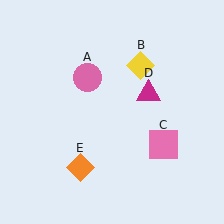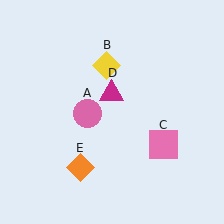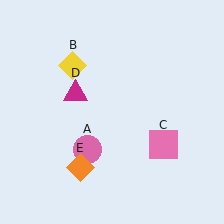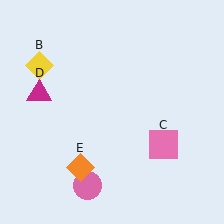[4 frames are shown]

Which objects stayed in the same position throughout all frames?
Pink square (object C) and orange diamond (object E) remained stationary.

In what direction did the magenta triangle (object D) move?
The magenta triangle (object D) moved left.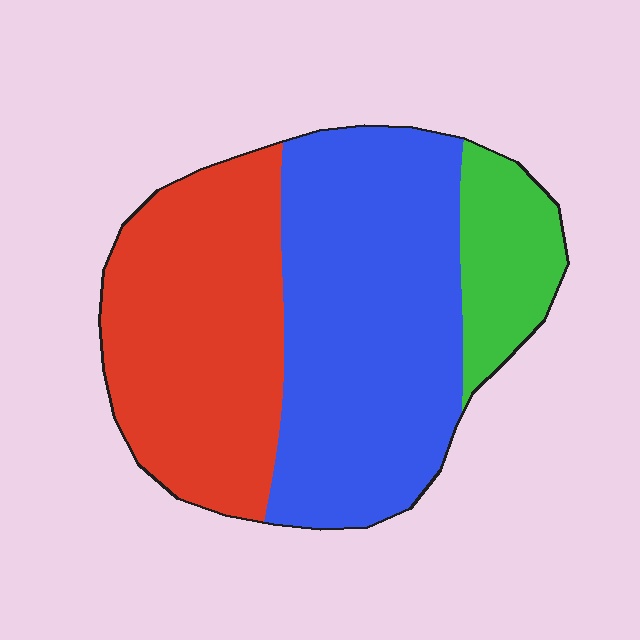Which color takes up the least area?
Green, at roughly 15%.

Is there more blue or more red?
Blue.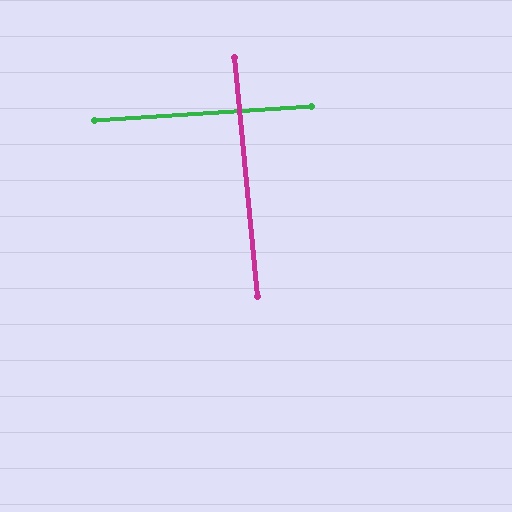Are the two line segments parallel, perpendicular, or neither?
Perpendicular — they meet at approximately 88°.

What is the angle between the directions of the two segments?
Approximately 88 degrees.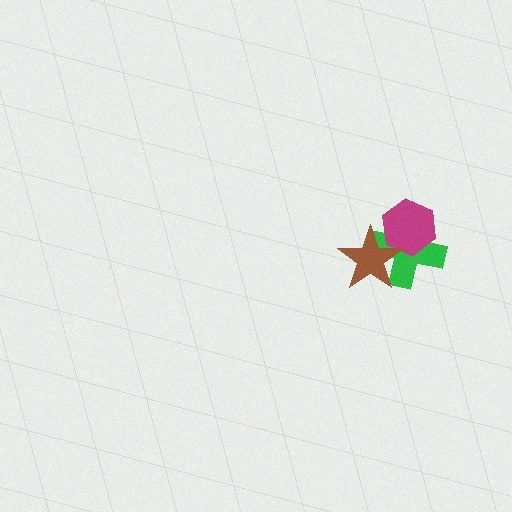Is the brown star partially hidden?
No, no other shape covers it.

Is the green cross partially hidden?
Yes, it is partially covered by another shape.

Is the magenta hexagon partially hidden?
Yes, it is partially covered by another shape.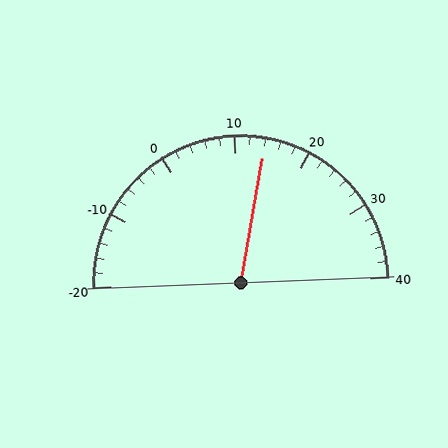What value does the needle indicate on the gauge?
The needle indicates approximately 14.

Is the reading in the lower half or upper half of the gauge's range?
The reading is in the upper half of the range (-20 to 40).